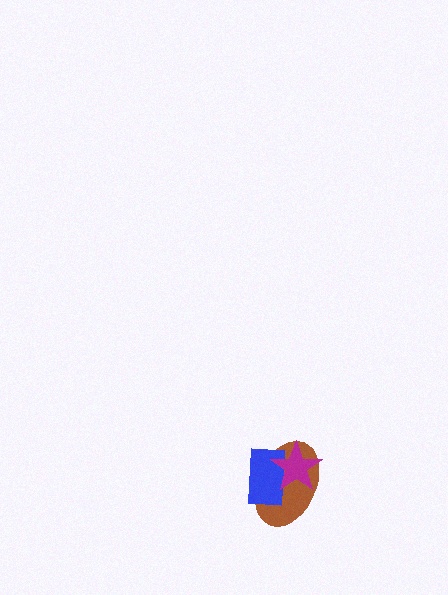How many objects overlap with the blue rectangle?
2 objects overlap with the blue rectangle.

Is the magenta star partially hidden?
No, no other shape covers it.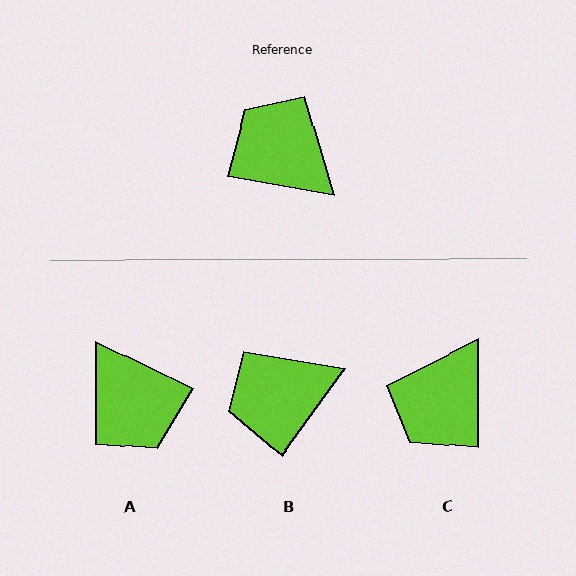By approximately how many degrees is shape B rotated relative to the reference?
Approximately 64 degrees counter-clockwise.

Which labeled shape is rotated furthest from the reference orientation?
A, about 164 degrees away.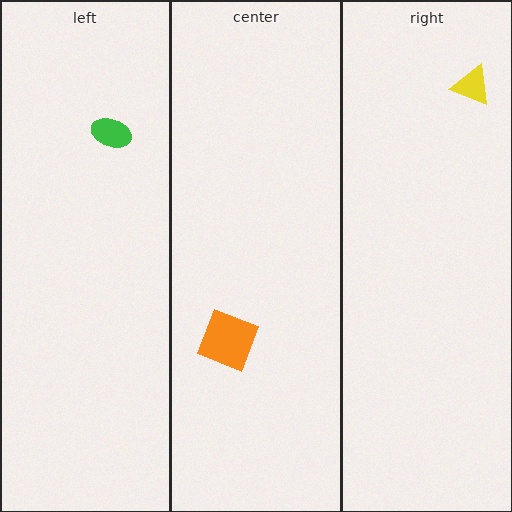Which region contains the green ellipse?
The left region.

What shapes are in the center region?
The orange square.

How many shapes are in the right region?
1.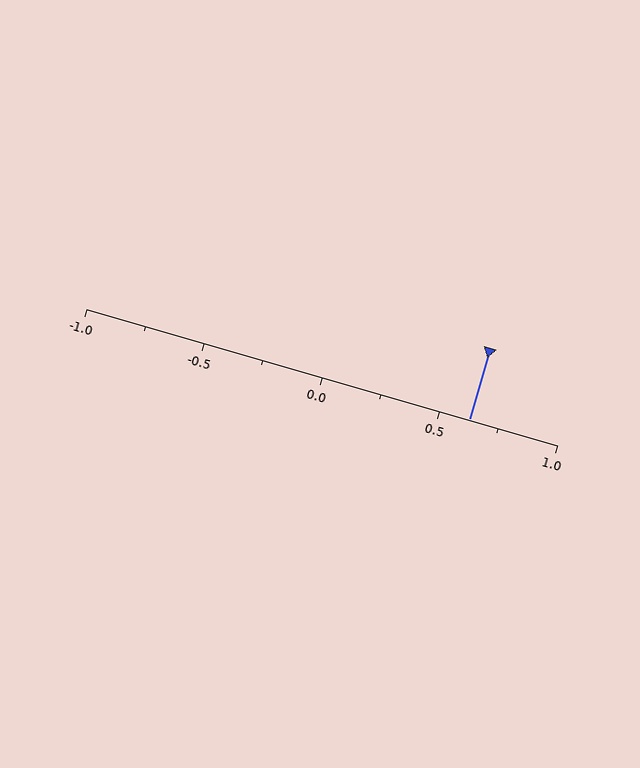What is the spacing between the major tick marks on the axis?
The major ticks are spaced 0.5 apart.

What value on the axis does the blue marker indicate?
The marker indicates approximately 0.62.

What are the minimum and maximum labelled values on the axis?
The axis runs from -1.0 to 1.0.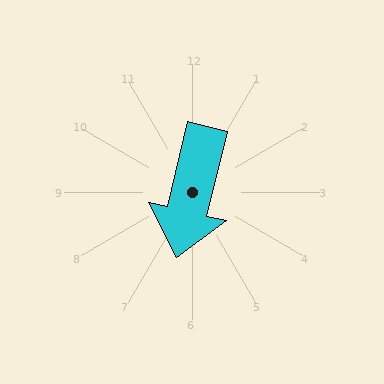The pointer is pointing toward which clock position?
Roughly 6 o'clock.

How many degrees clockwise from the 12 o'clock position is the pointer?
Approximately 193 degrees.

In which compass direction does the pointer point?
South.